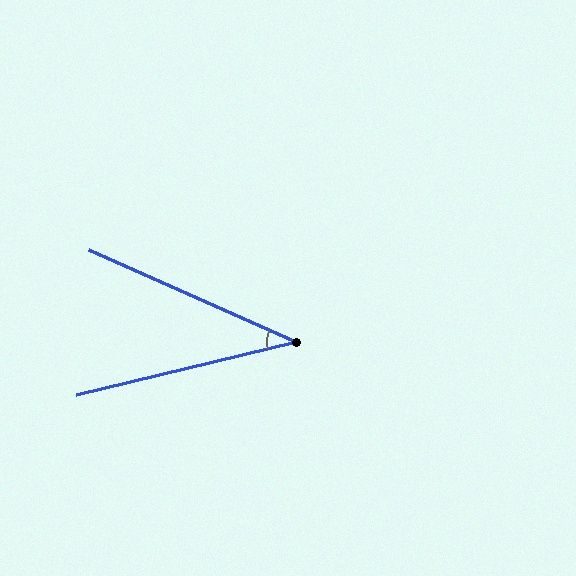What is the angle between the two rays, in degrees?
Approximately 37 degrees.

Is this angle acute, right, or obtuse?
It is acute.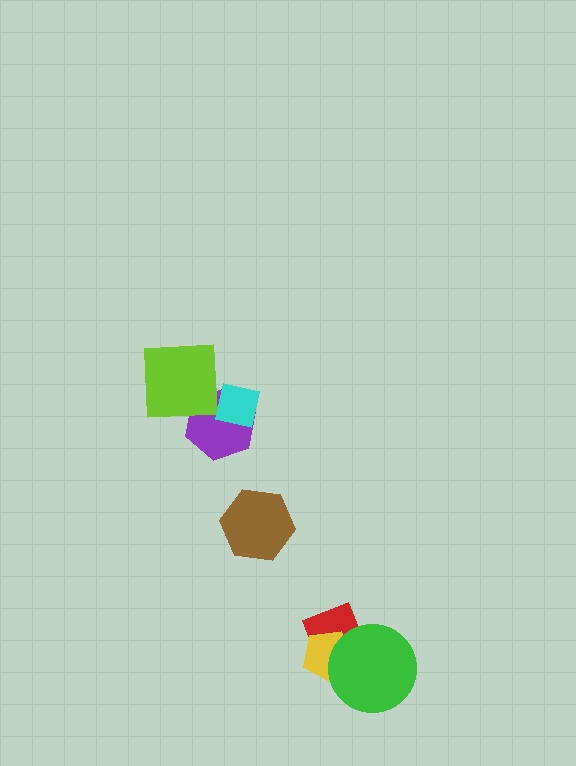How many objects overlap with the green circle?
2 objects overlap with the green circle.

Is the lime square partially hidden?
Yes, it is partially covered by another shape.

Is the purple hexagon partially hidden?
Yes, it is partially covered by another shape.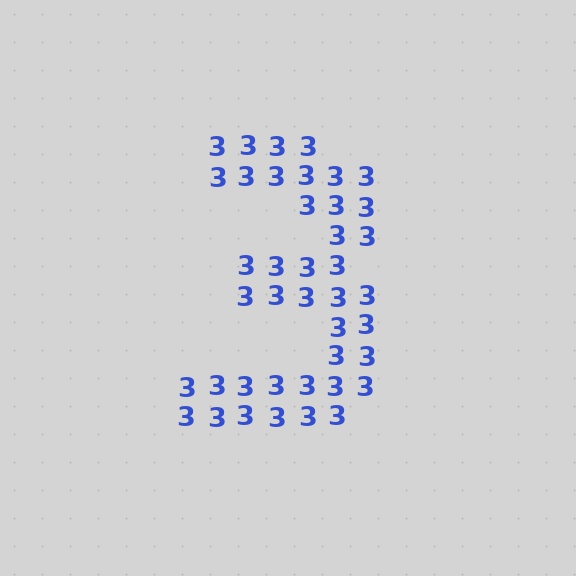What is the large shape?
The large shape is the digit 3.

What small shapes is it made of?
It is made of small digit 3's.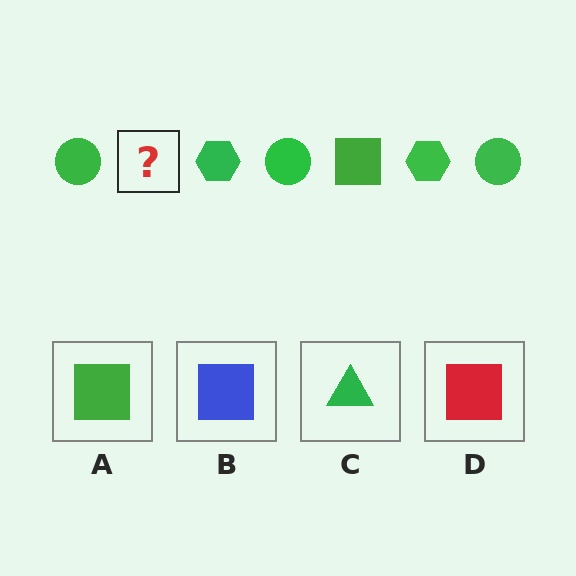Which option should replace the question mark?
Option A.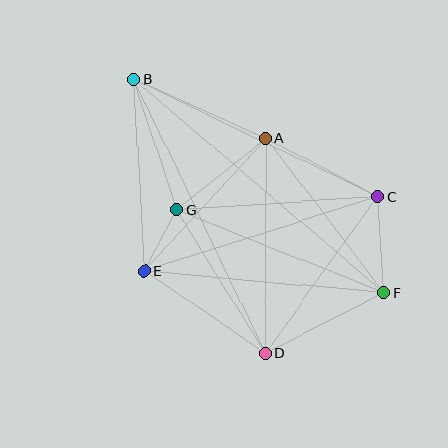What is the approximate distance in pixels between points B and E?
The distance between B and E is approximately 192 pixels.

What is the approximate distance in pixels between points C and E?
The distance between C and E is approximately 244 pixels.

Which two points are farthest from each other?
Points B and F are farthest from each other.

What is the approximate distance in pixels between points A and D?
The distance between A and D is approximately 215 pixels.